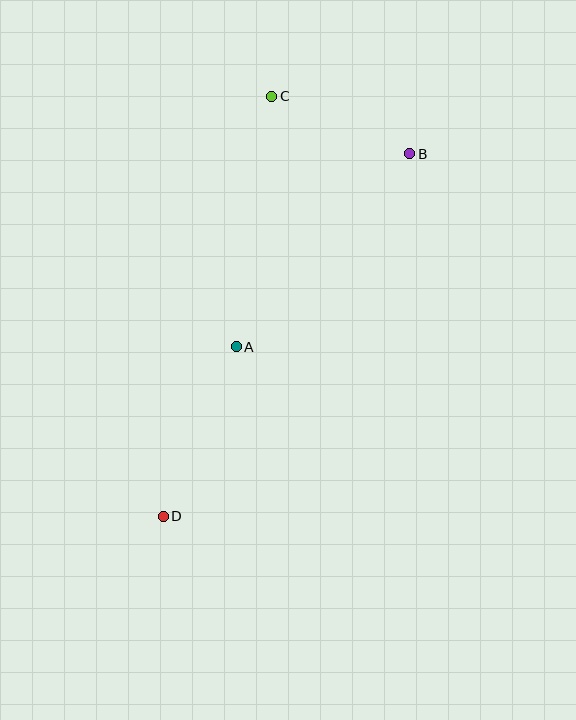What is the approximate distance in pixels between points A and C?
The distance between A and C is approximately 253 pixels.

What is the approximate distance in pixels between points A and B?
The distance between A and B is approximately 260 pixels.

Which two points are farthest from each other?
Points B and D are farthest from each other.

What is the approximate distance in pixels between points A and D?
The distance between A and D is approximately 185 pixels.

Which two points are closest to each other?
Points B and C are closest to each other.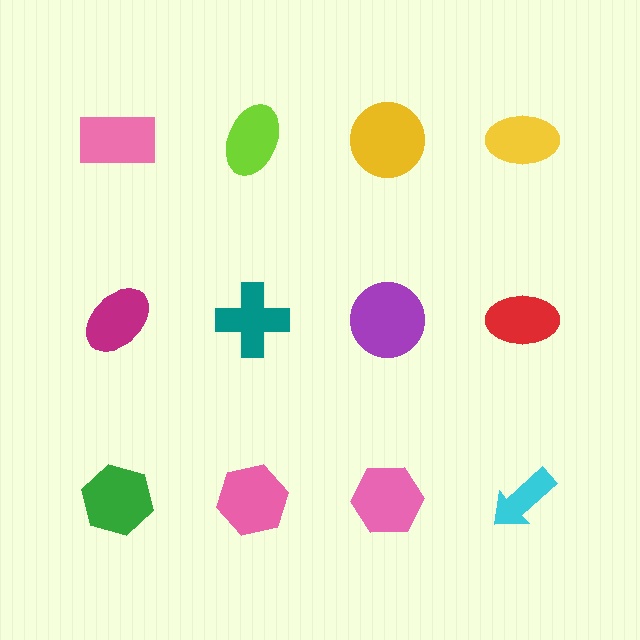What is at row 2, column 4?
A red ellipse.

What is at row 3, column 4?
A cyan arrow.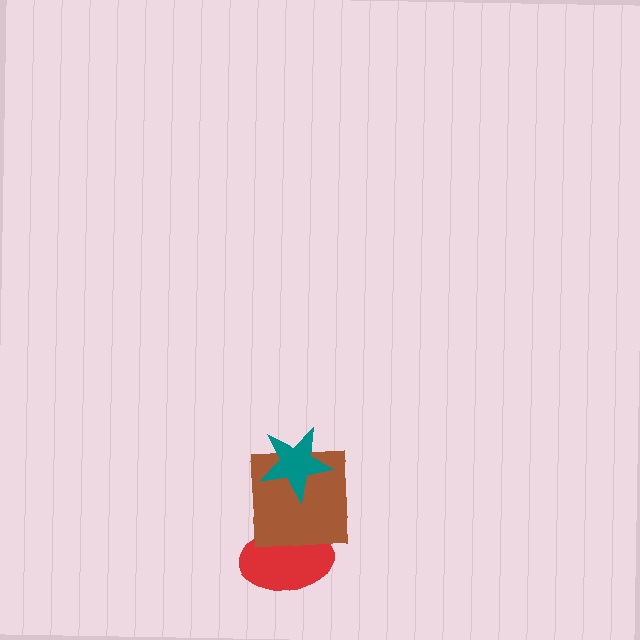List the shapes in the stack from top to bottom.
From top to bottom: the teal star, the brown square, the red ellipse.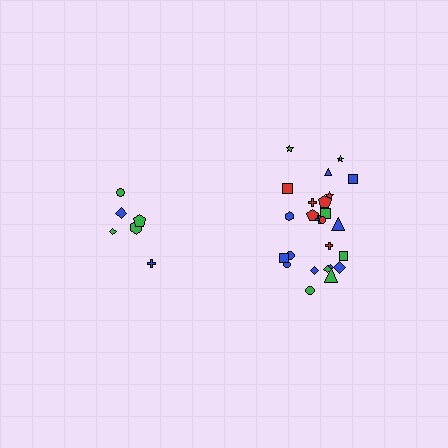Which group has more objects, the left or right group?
The right group.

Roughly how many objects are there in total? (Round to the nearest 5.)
Roughly 30 objects in total.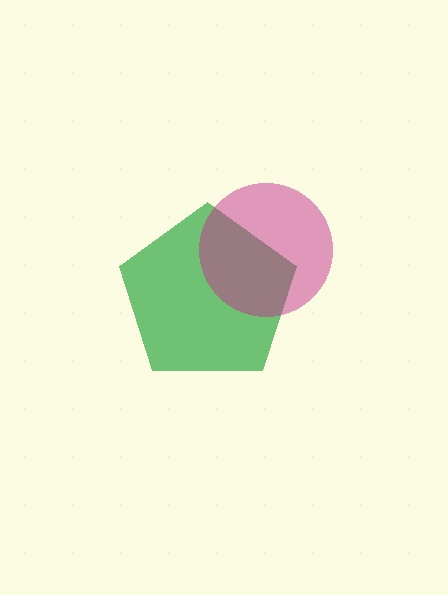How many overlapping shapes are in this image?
There are 2 overlapping shapes in the image.